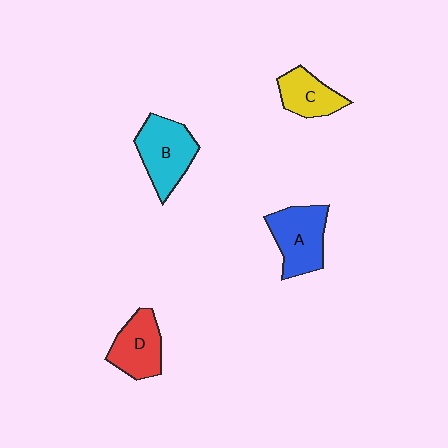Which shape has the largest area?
Shape B (cyan).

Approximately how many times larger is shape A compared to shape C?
Approximately 1.4 times.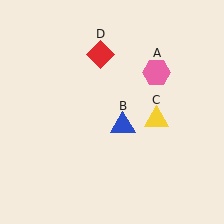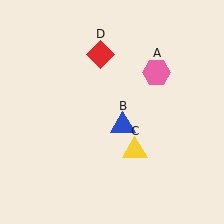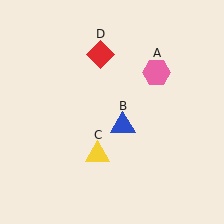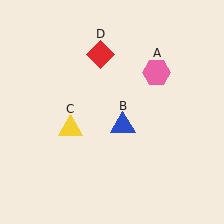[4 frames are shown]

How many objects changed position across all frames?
1 object changed position: yellow triangle (object C).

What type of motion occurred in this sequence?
The yellow triangle (object C) rotated clockwise around the center of the scene.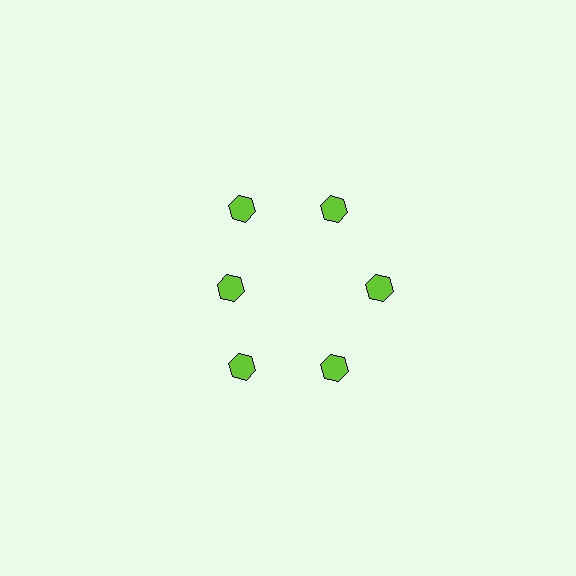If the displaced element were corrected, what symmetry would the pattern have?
It would have 6-fold rotational symmetry — the pattern would map onto itself every 60 degrees.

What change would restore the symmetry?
The symmetry would be restored by moving it outward, back onto the ring so that all 6 hexagons sit at equal angles and equal distance from the center.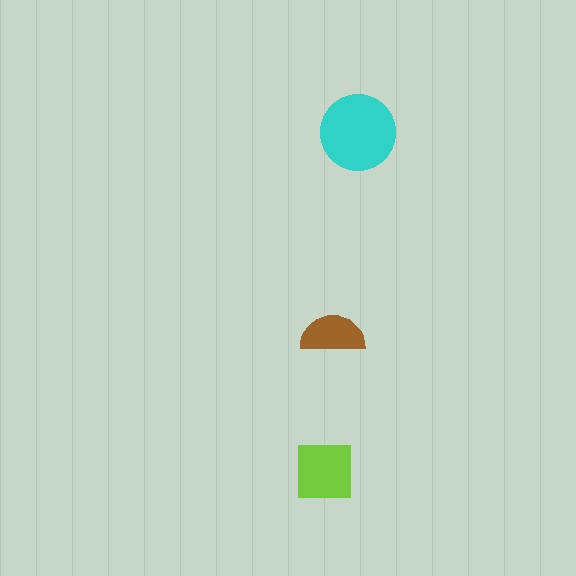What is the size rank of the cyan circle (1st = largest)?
1st.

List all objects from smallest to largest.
The brown semicircle, the lime square, the cyan circle.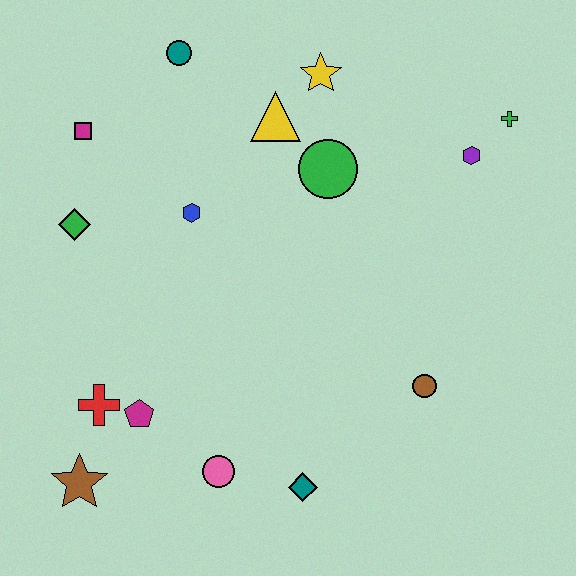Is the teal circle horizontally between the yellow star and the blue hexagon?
No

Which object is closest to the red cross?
The magenta pentagon is closest to the red cross.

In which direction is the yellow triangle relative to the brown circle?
The yellow triangle is above the brown circle.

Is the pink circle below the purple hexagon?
Yes